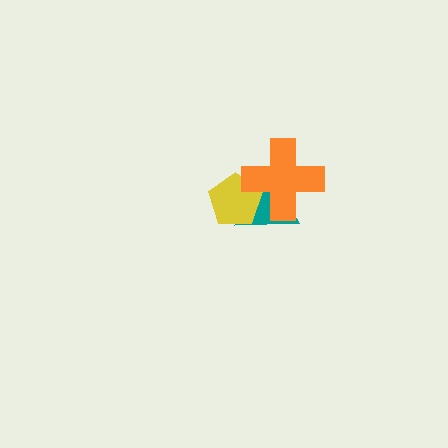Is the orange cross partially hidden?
No, no other shape covers it.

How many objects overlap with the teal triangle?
2 objects overlap with the teal triangle.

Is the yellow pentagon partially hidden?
Yes, it is partially covered by another shape.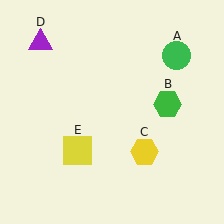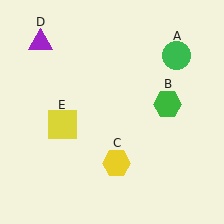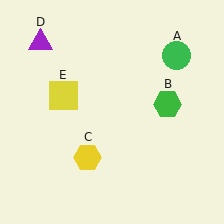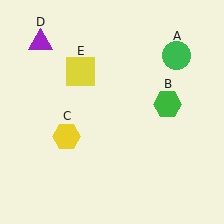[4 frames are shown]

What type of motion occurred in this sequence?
The yellow hexagon (object C), yellow square (object E) rotated clockwise around the center of the scene.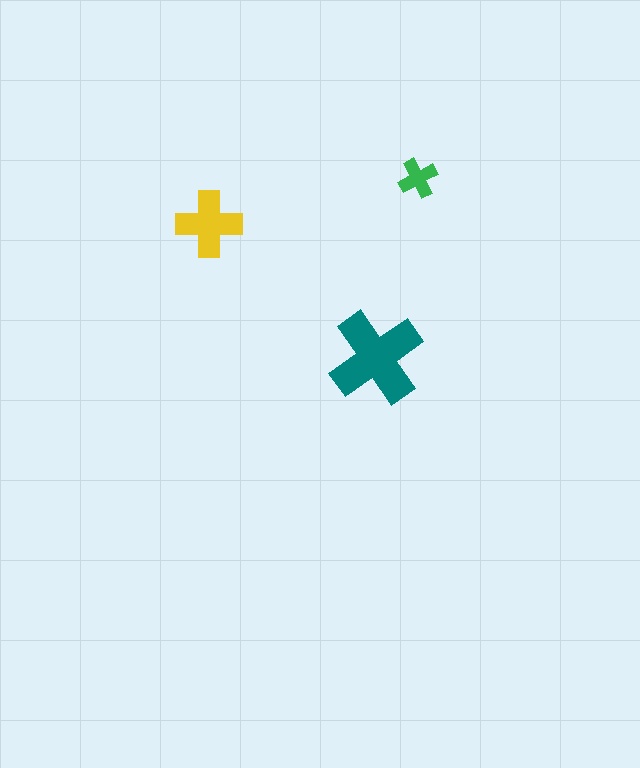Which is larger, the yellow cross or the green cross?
The yellow one.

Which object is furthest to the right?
The green cross is rightmost.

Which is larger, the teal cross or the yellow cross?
The teal one.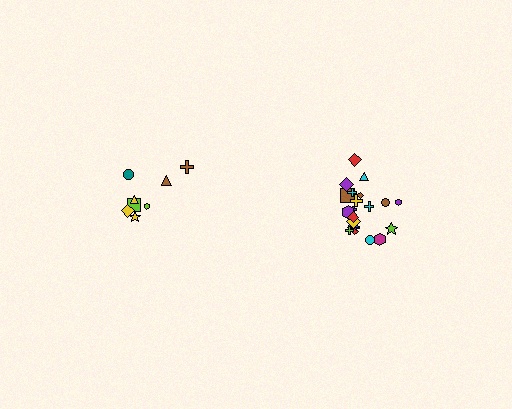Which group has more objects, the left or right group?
The right group.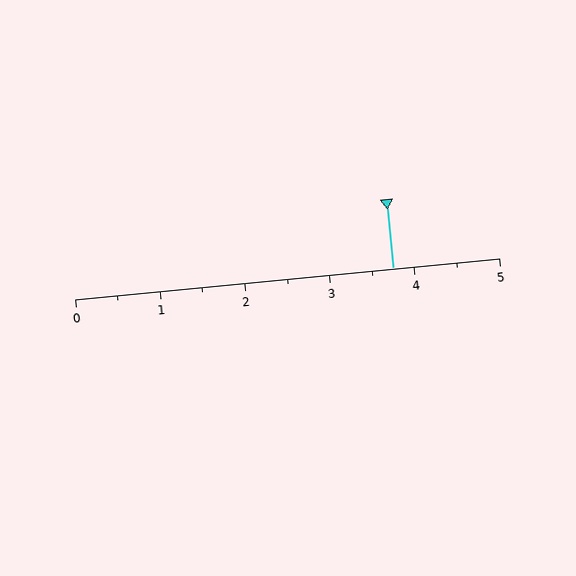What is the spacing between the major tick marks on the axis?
The major ticks are spaced 1 apart.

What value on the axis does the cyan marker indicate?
The marker indicates approximately 3.8.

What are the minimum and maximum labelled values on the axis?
The axis runs from 0 to 5.